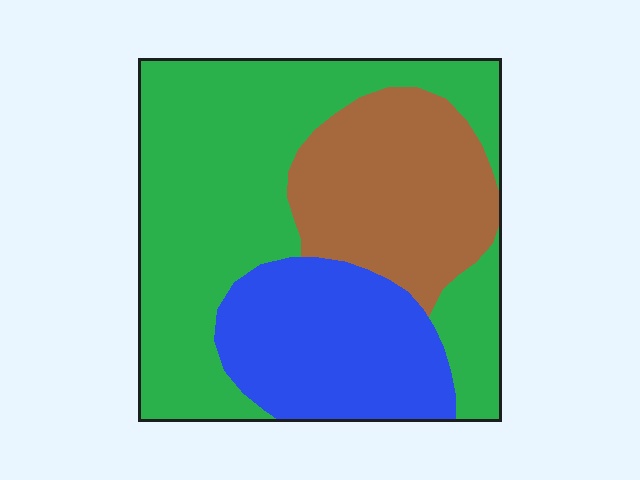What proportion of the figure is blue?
Blue covers around 25% of the figure.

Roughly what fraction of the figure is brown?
Brown covers around 25% of the figure.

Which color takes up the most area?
Green, at roughly 50%.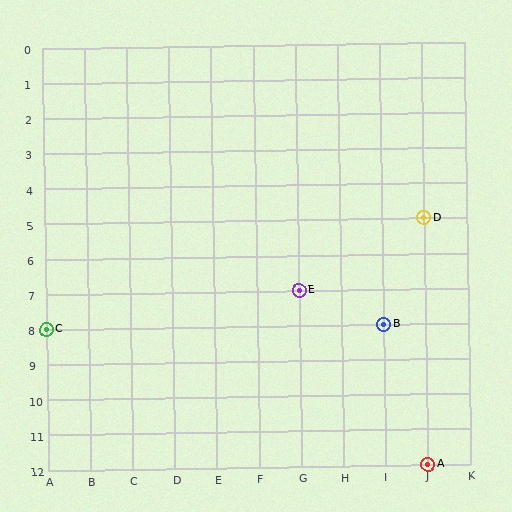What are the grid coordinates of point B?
Point B is at grid coordinates (I, 8).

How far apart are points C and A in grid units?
Points C and A are 9 columns and 4 rows apart (about 9.8 grid units diagonally).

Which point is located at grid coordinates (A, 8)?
Point C is at (A, 8).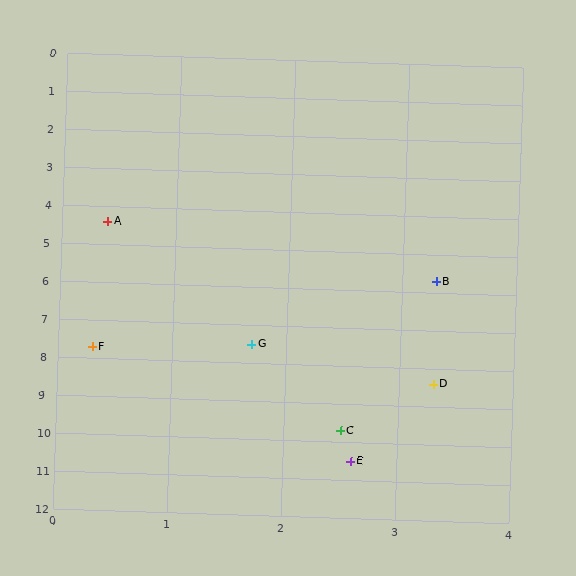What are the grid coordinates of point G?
Point G is at approximately (1.7, 7.5).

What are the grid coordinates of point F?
Point F is at approximately (0.3, 7.7).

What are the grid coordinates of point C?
Point C is at approximately (2.5, 9.7).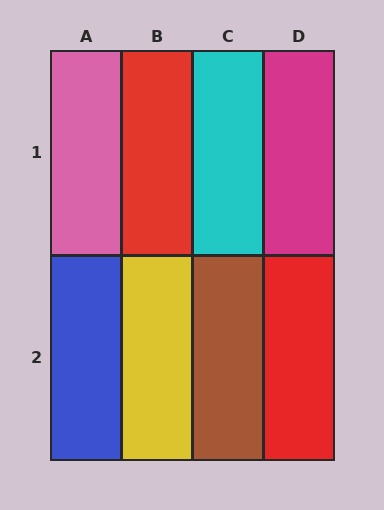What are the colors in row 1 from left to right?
Pink, red, cyan, magenta.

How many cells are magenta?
1 cell is magenta.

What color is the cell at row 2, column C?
Brown.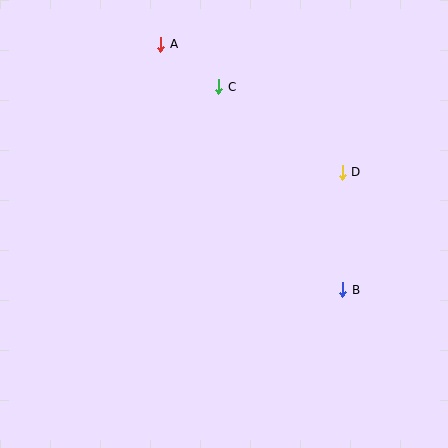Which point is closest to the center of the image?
Point D at (342, 172) is closest to the center.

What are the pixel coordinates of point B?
Point B is at (343, 290).